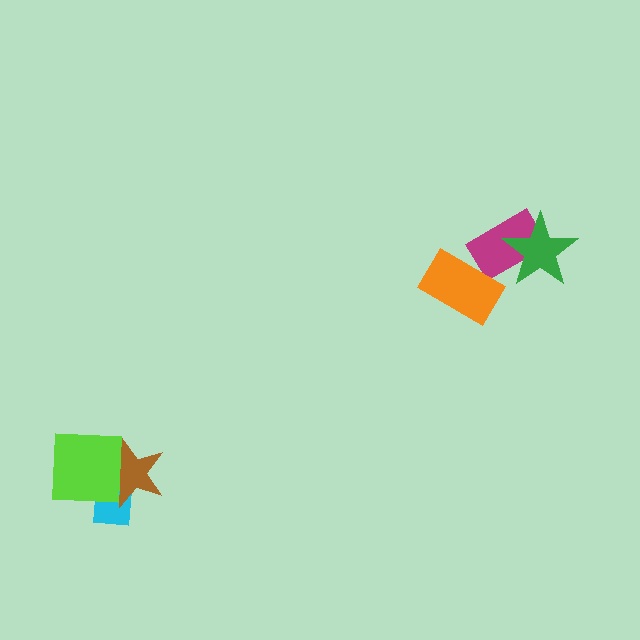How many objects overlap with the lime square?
2 objects overlap with the lime square.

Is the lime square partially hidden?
No, no other shape covers it.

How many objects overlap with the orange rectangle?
1 object overlaps with the orange rectangle.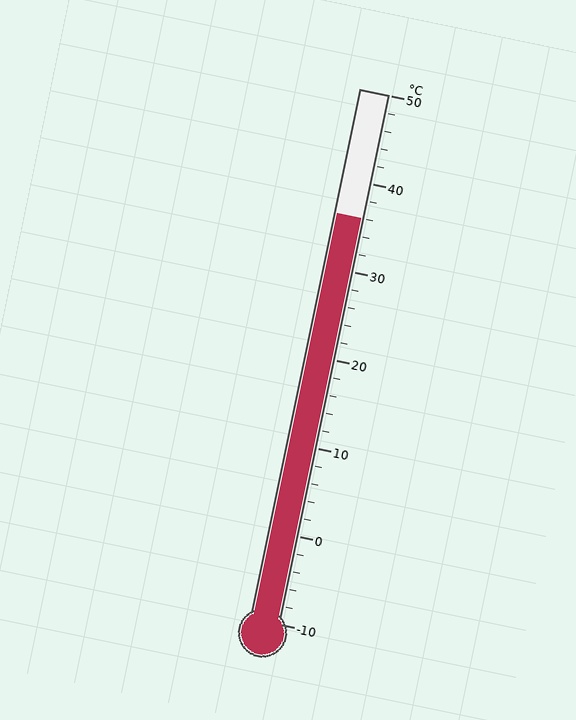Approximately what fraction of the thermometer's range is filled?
The thermometer is filled to approximately 75% of its range.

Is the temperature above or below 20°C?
The temperature is above 20°C.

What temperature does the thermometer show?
The thermometer shows approximately 36°C.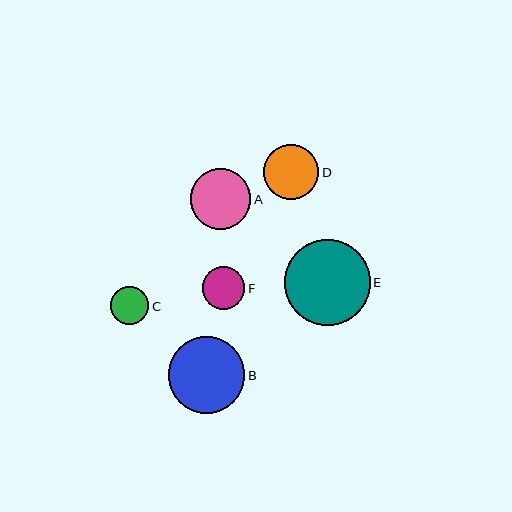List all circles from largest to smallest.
From largest to smallest: E, B, A, D, F, C.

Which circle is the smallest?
Circle C is the smallest with a size of approximately 39 pixels.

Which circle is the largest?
Circle E is the largest with a size of approximately 86 pixels.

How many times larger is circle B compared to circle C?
Circle B is approximately 2.0 times the size of circle C.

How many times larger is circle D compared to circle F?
Circle D is approximately 1.3 times the size of circle F.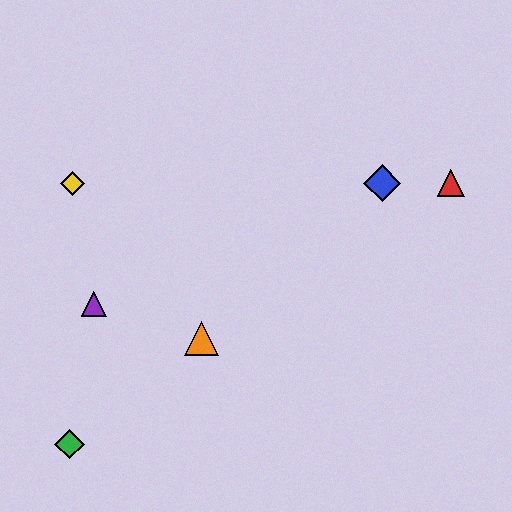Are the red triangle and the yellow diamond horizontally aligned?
Yes, both are at y≈183.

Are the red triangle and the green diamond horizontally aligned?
No, the red triangle is at y≈183 and the green diamond is at y≈444.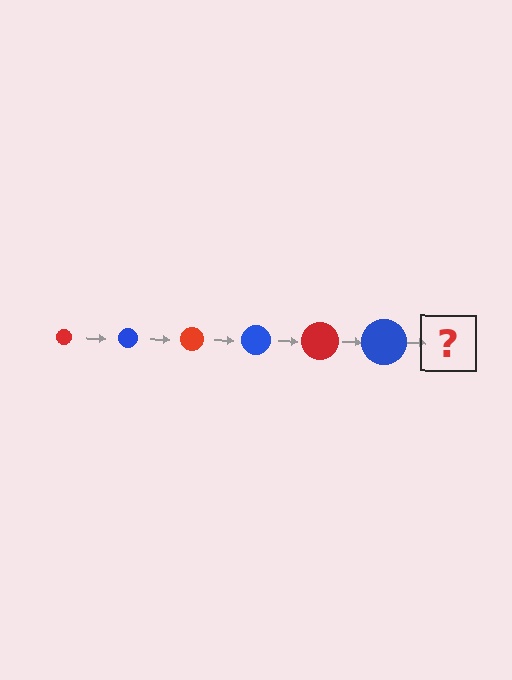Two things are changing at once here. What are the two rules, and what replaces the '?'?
The two rules are that the circle grows larger each step and the color cycles through red and blue. The '?' should be a red circle, larger than the previous one.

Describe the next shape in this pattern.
It should be a red circle, larger than the previous one.